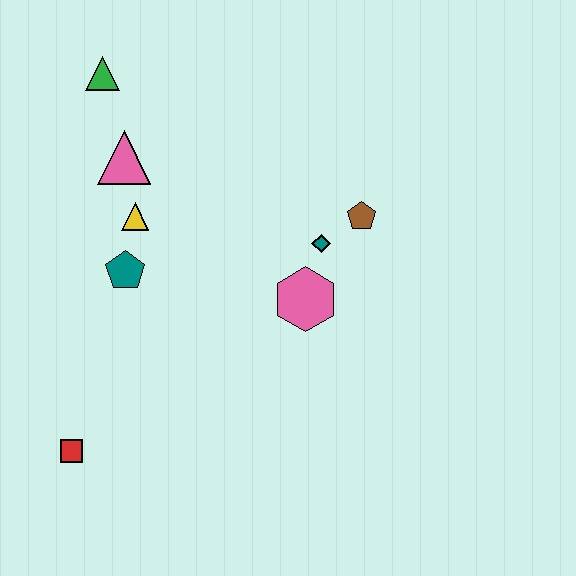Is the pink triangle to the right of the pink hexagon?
No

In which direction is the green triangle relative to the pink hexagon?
The green triangle is above the pink hexagon.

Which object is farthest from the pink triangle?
The red square is farthest from the pink triangle.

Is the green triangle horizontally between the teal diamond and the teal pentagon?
No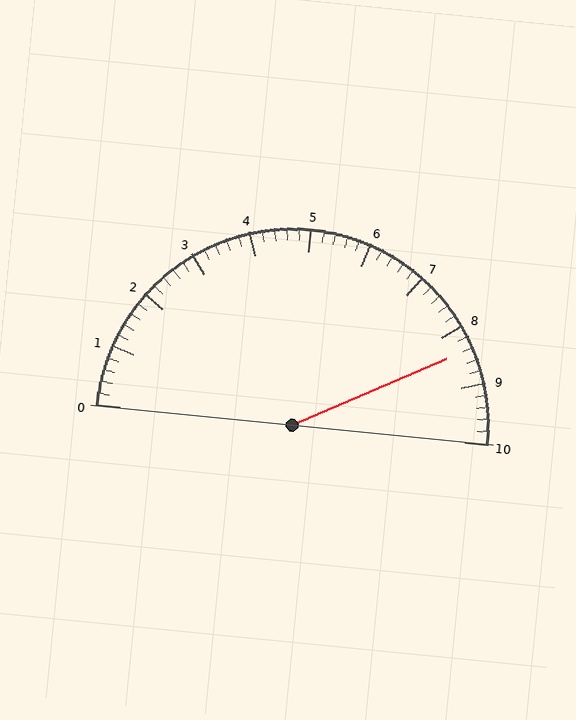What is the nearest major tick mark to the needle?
The nearest major tick mark is 8.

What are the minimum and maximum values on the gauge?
The gauge ranges from 0 to 10.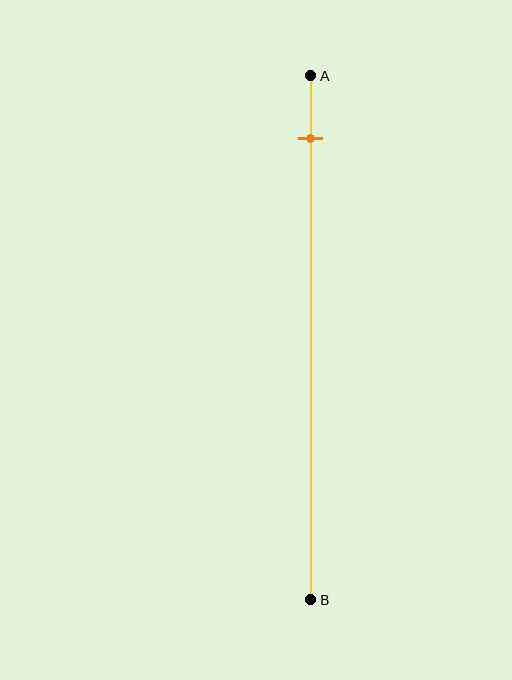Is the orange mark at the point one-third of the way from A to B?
No, the mark is at about 10% from A, not at the 33% one-third point.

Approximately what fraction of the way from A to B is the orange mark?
The orange mark is approximately 10% of the way from A to B.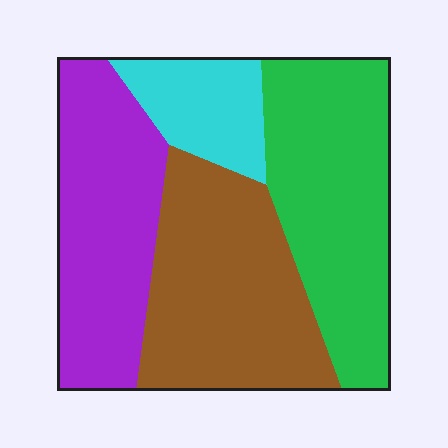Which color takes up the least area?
Cyan, at roughly 10%.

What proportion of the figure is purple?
Purple covers roughly 25% of the figure.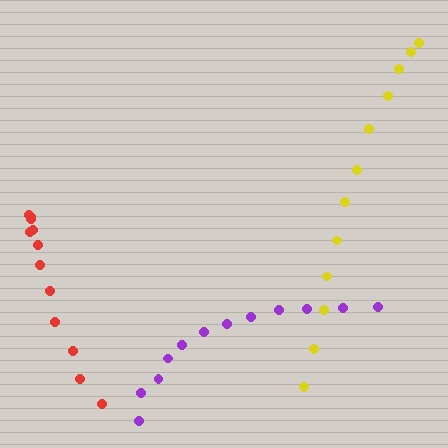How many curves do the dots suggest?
There are 3 distinct paths.